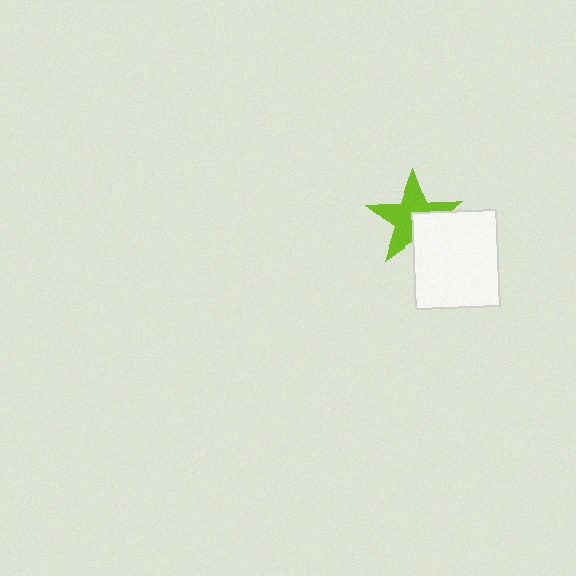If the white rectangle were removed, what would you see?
You would see the complete lime star.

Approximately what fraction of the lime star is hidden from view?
Roughly 33% of the lime star is hidden behind the white rectangle.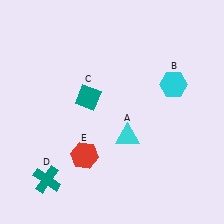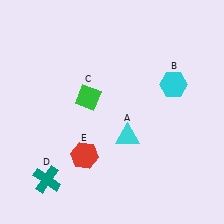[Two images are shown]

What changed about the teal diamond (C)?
In Image 1, C is teal. In Image 2, it changed to green.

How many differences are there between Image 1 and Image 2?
There is 1 difference between the two images.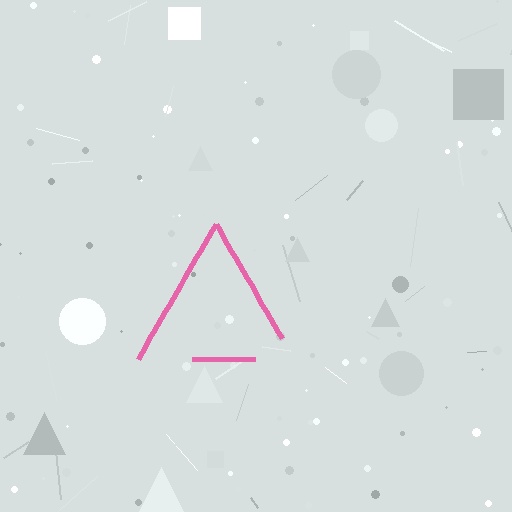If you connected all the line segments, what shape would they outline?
They would outline a triangle.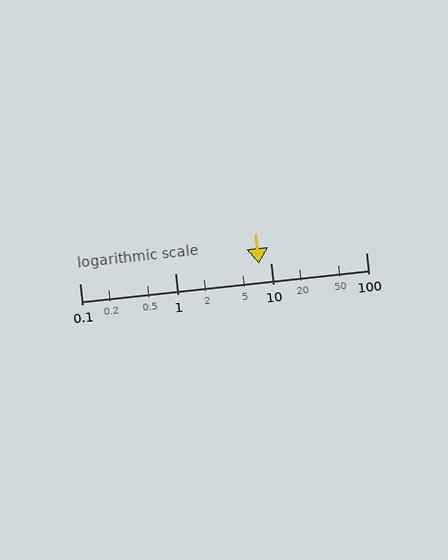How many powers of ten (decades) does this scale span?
The scale spans 3 decades, from 0.1 to 100.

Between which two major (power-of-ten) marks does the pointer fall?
The pointer is between 1 and 10.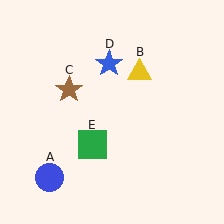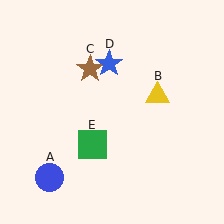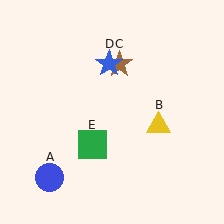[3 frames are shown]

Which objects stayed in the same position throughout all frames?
Blue circle (object A) and blue star (object D) and green square (object E) remained stationary.